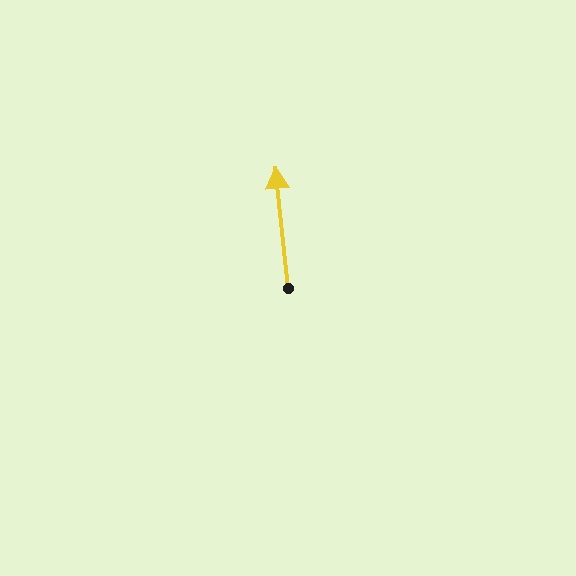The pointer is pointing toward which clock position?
Roughly 12 o'clock.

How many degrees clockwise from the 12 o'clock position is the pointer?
Approximately 354 degrees.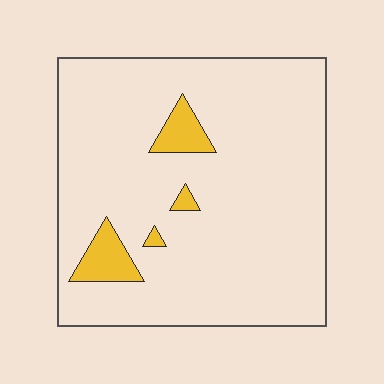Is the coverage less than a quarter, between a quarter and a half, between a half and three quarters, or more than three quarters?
Less than a quarter.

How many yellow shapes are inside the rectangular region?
4.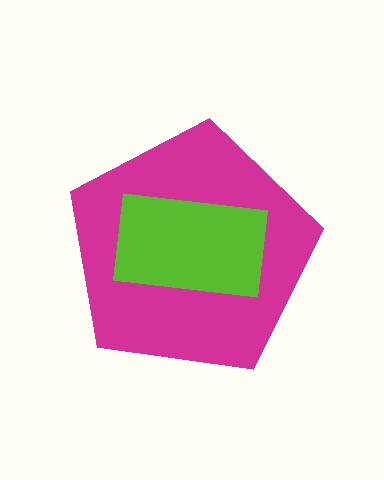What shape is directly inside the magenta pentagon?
The lime rectangle.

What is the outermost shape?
The magenta pentagon.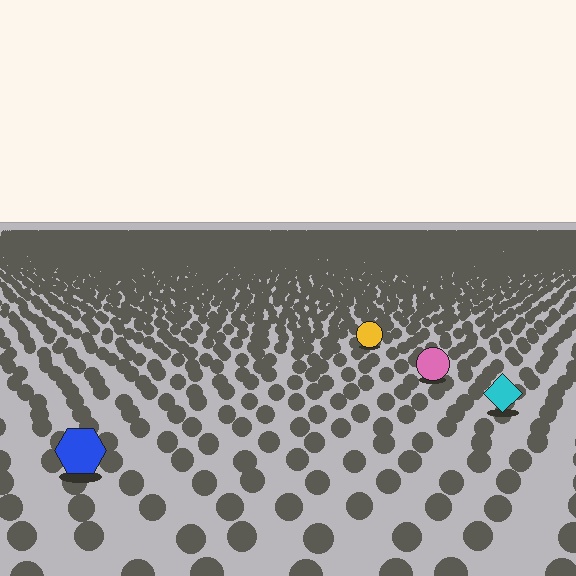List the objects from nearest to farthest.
From nearest to farthest: the blue hexagon, the cyan diamond, the pink circle, the yellow circle.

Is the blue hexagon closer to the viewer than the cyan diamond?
Yes. The blue hexagon is closer — you can tell from the texture gradient: the ground texture is coarser near it.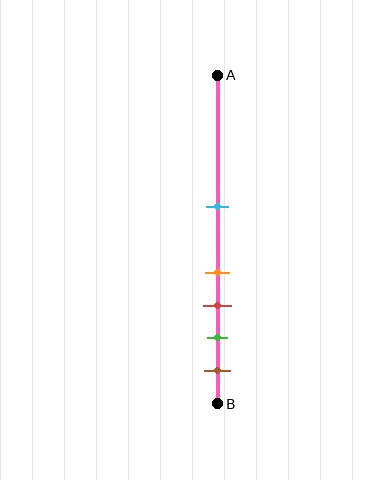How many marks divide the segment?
There are 5 marks dividing the segment.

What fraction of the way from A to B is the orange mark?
The orange mark is approximately 60% (0.6) of the way from A to B.